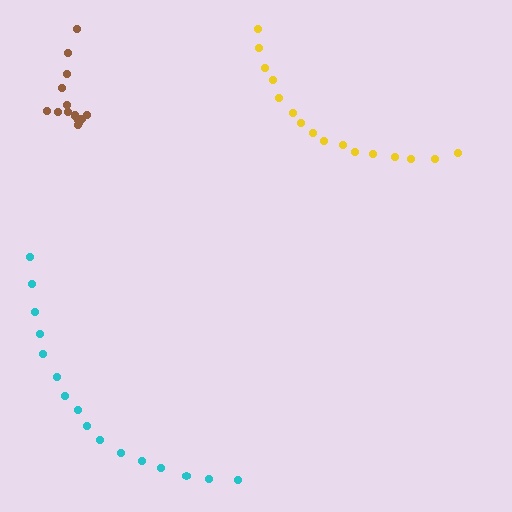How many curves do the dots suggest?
There are 3 distinct paths.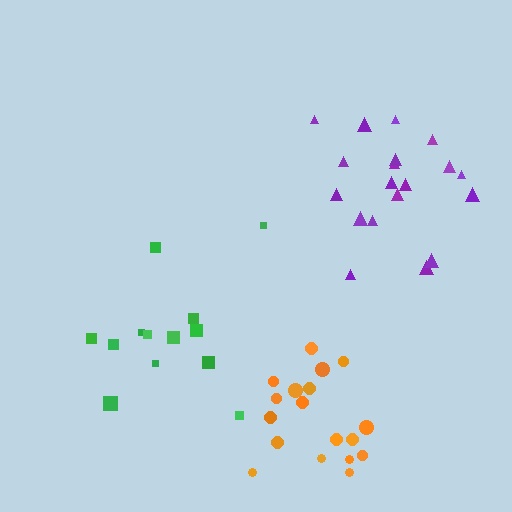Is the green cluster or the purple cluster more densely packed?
Purple.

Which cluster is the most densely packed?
Purple.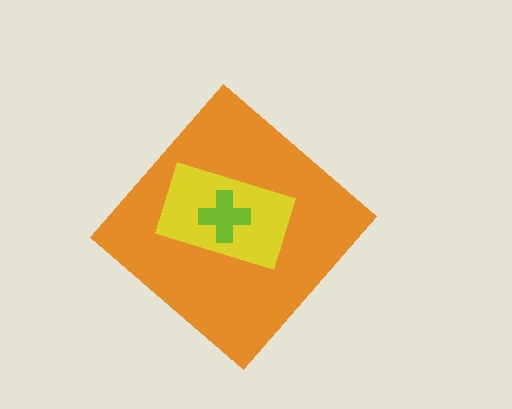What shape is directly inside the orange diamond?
The yellow rectangle.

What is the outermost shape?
The orange diamond.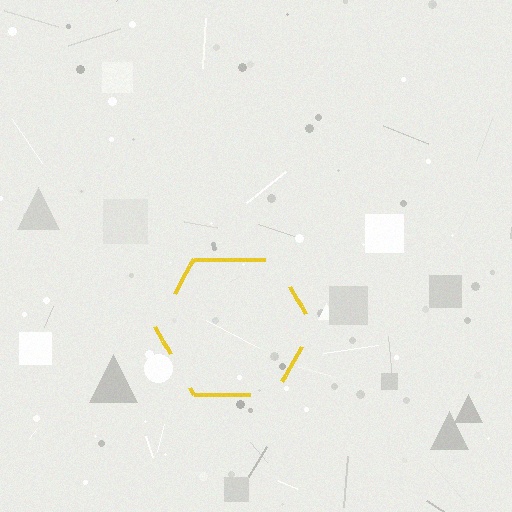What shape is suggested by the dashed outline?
The dashed outline suggests a hexagon.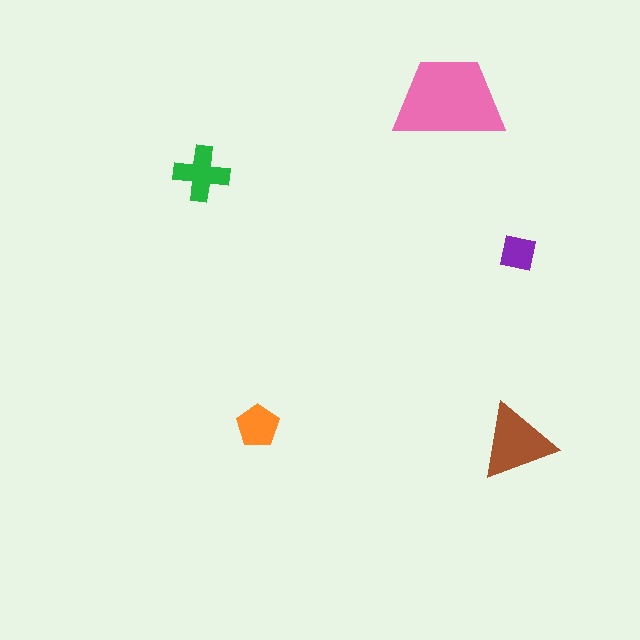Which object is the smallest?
The purple square.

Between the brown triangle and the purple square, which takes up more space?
The brown triangle.